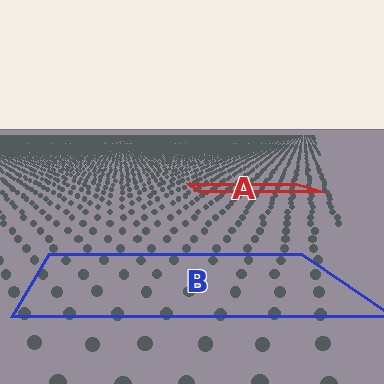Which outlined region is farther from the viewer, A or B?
Region A is farther from the viewer — the texture elements inside it appear smaller and more densely packed.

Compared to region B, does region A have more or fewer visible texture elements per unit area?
Region A has more texture elements per unit area — they are packed more densely because it is farther away.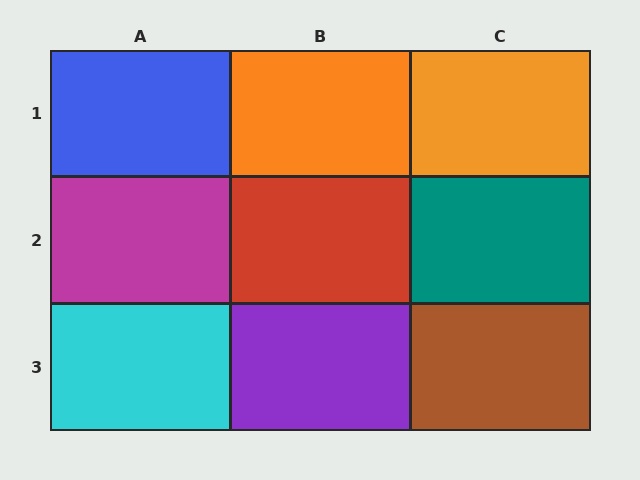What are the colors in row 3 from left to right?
Cyan, purple, brown.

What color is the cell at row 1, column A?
Blue.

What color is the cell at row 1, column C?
Orange.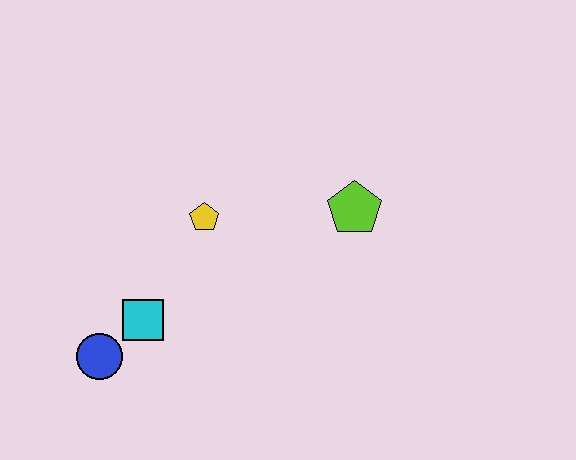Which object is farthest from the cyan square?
The lime pentagon is farthest from the cyan square.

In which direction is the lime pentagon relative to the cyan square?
The lime pentagon is to the right of the cyan square.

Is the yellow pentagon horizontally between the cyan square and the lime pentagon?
Yes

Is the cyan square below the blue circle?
No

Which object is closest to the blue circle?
The cyan square is closest to the blue circle.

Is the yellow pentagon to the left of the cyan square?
No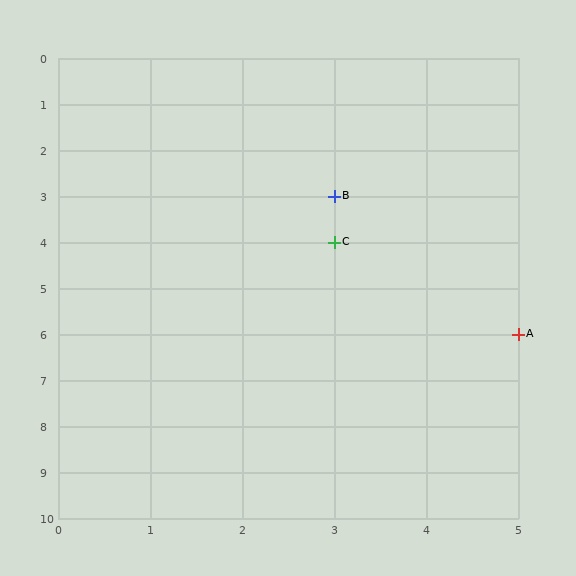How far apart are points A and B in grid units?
Points A and B are 2 columns and 3 rows apart (about 3.6 grid units diagonally).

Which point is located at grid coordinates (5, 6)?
Point A is at (5, 6).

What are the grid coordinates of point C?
Point C is at grid coordinates (3, 4).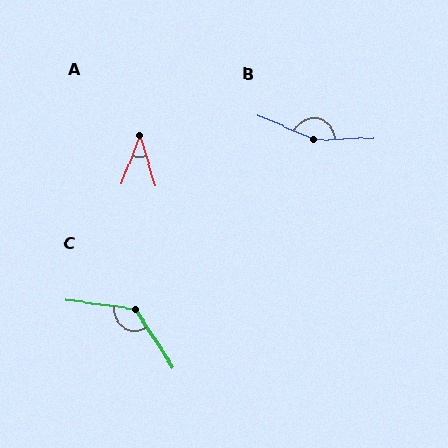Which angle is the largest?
B, at approximately 155 degrees.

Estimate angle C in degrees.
Approximately 131 degrees.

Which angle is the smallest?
A, at approximately 37 degrees.